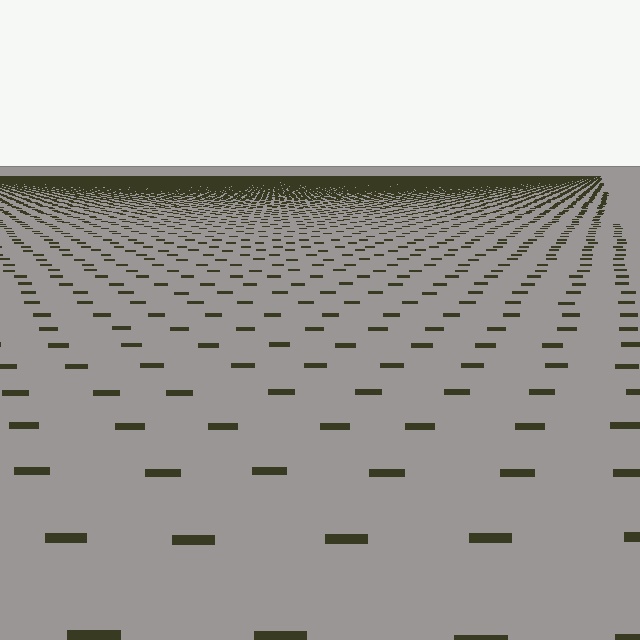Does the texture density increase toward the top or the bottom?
Density increases toward the top.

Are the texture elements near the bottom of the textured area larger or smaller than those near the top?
Larger. Near the bottom, elements are closer to the viewer and appear at a bigger on-screen size.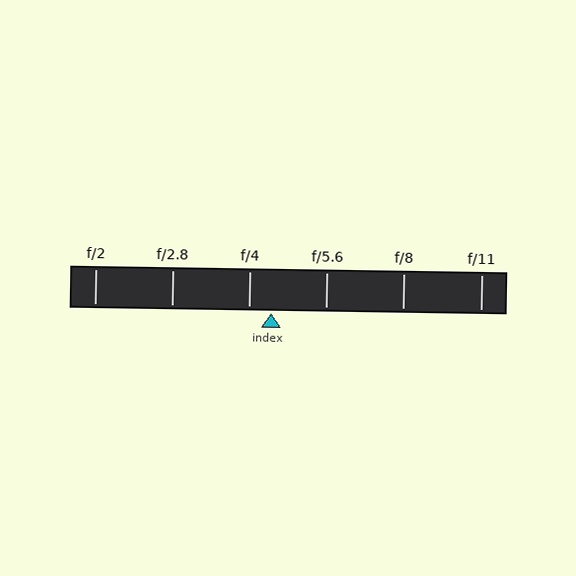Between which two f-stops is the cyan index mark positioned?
The index mark is between f/4 and f/5.6.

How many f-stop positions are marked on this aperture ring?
There are 6 f-stop positions marked.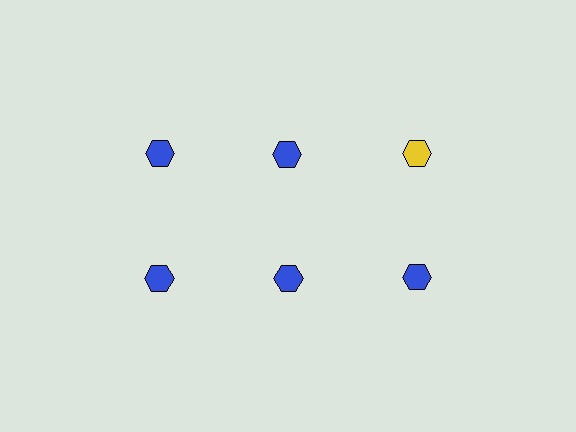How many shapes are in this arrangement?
There are 6 shapes arranged in a grid pattern.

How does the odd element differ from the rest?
It has a different color: yellow instead of blue.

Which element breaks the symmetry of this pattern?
The yellow hexagon in the top row, center column breaks the symmetry. All other shapes are blue hexagons.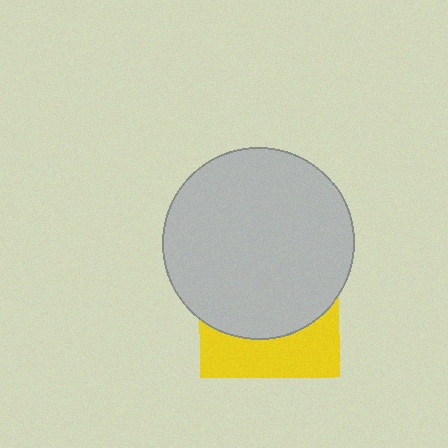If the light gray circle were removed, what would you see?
You would see the complete yellow square.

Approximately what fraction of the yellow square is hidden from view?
Roughly 66% of the yellow square is hidden behind the light gray circle.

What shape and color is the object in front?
The object in front is a light gray circle.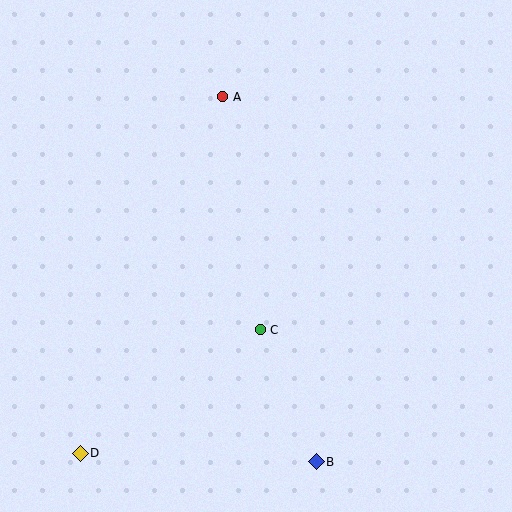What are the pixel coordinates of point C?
Point C is at (260, 330).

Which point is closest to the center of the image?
Point C at (260, 330) is closest to the center.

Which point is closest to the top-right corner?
Point A is closest to the top-right corner.